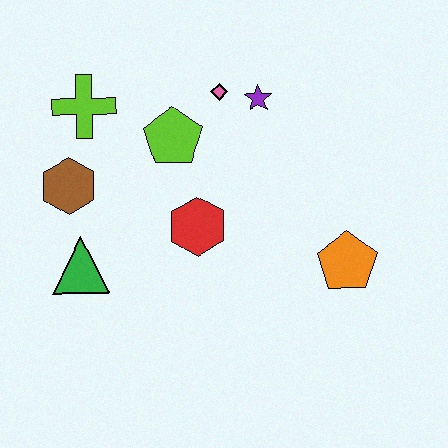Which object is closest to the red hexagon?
The lime pentagon is closest to the red hexagon.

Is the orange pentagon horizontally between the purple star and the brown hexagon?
No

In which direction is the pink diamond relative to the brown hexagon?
The pink diamond is to the right of the brown hexagon.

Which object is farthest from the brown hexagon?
The orange pentagon is farthest from the brown hexagon.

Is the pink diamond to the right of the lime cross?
Yes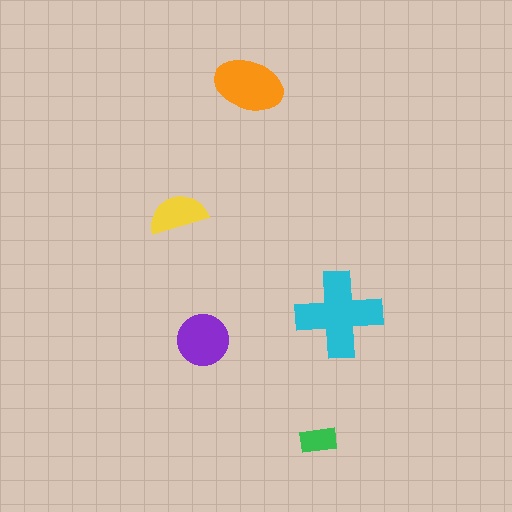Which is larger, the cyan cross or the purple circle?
The cyan cross.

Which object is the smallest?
The green rectangle.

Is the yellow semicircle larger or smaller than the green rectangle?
Larger.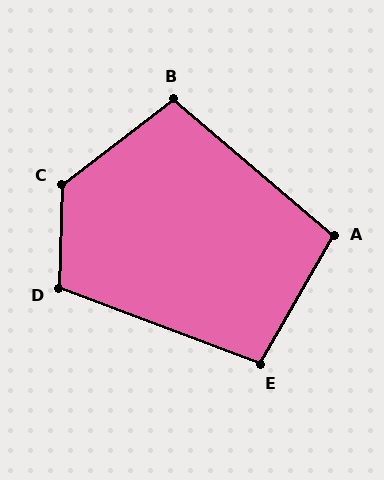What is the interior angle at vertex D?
Approximately 109 degrees (obtuse).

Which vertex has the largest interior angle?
C, at approximately 129 degrees.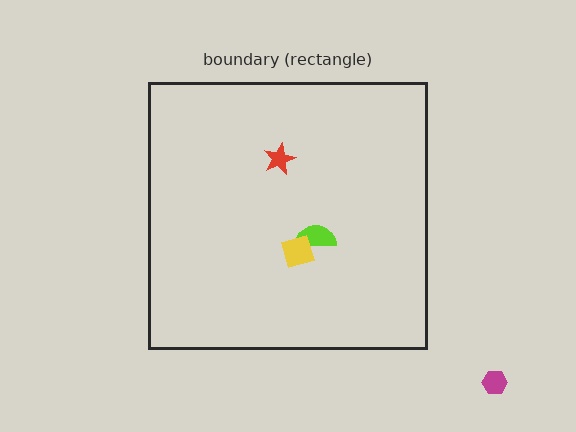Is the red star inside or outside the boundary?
Inside.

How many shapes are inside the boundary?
3 inside, 1 outside.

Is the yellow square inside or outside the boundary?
Inside.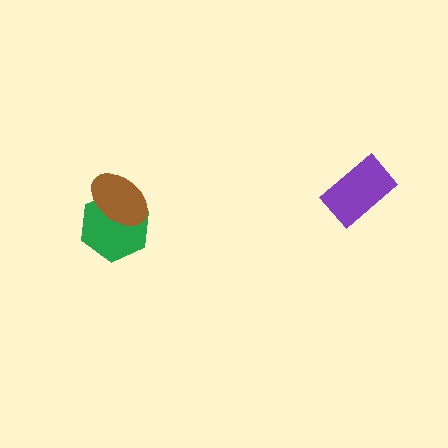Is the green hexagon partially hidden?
Yes, it is partially covered by another shape.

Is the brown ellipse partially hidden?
No, no other shape covers it.